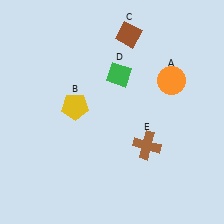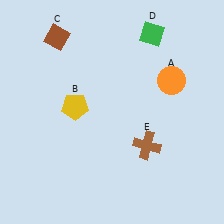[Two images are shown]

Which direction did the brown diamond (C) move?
The brown diamond (C) moved left.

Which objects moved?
The objects that moved are: the brown diamond (C), the green diamond (D).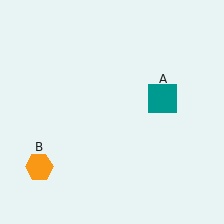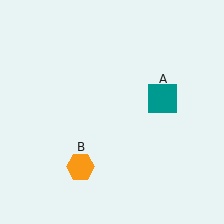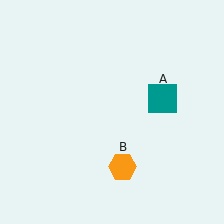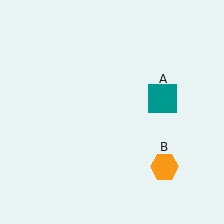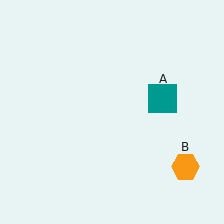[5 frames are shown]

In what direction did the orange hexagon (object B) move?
The orange hexagon (object B) moved right.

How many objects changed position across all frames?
1 object changed position: orange hexagon (object B).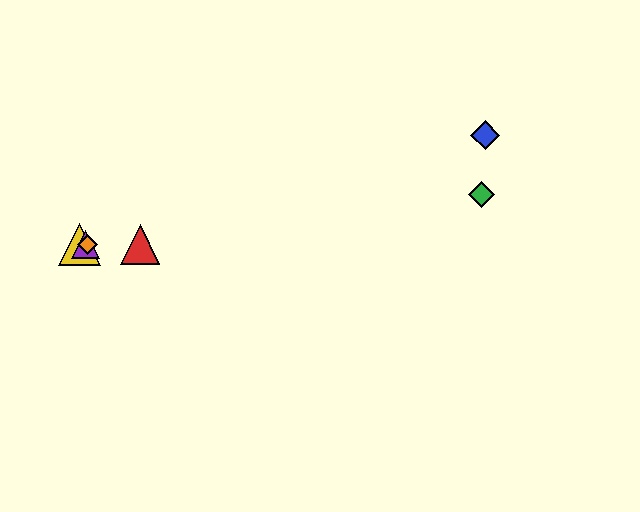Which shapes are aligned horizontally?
The red triangle, the yellow triangle, the purple triangle, the orange diamond are aligned horizontally.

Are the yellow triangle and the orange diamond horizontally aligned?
Yes, both are at y≈245.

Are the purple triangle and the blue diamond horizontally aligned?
No, the purple triangle is at y≈245 and the blue diamond is at y≈135.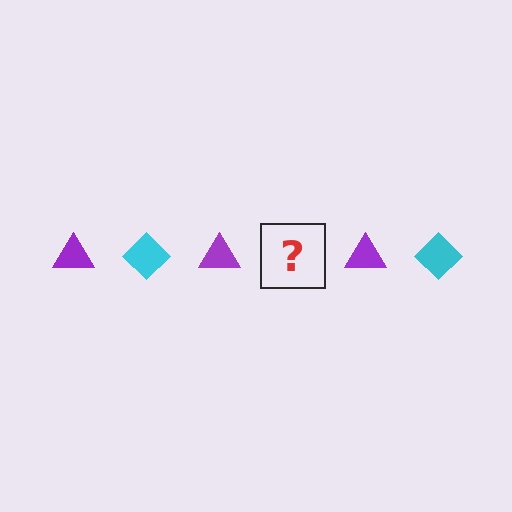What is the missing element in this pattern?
The missing element is a cyan diamond.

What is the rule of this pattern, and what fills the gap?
The rule is that the pattern alternates between purple triangle and cyan diamond. The gap should be filled with a cyan diamond.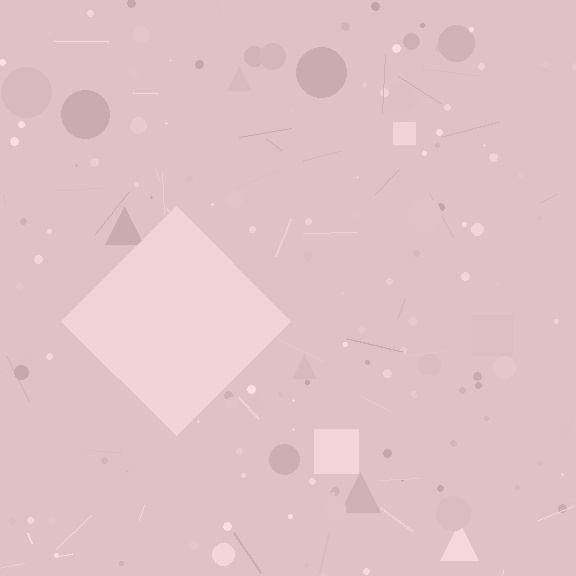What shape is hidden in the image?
A diamond is hidden in the image.